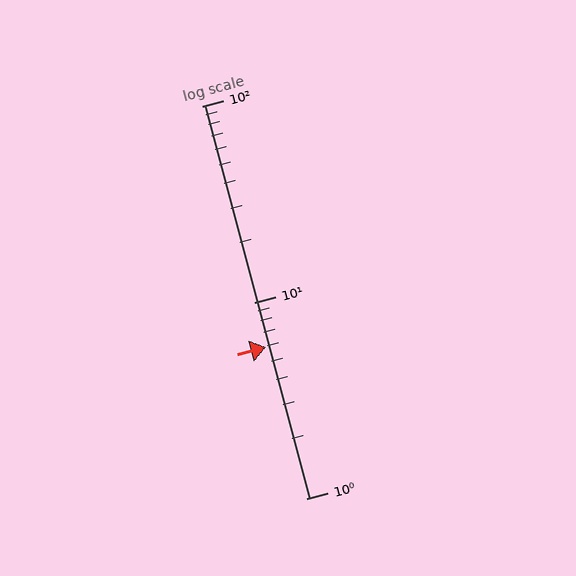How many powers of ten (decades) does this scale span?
The scale spans 2 decades, from 1 to 100.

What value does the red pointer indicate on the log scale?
The pointer indicates approximately 5.9.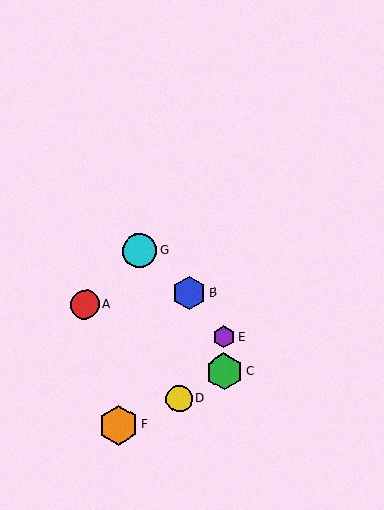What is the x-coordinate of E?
Object E is at x≈224.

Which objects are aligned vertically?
Objects C, E are aligned vertically.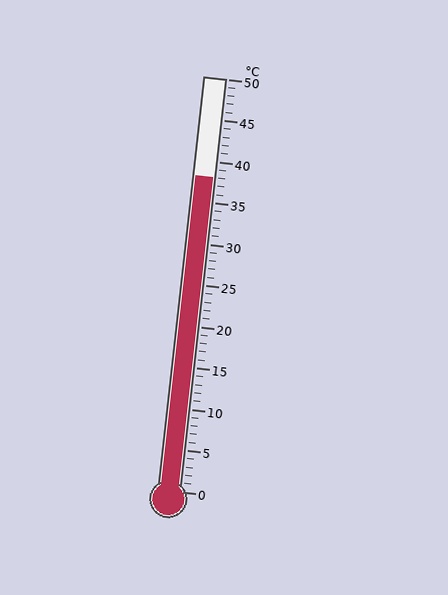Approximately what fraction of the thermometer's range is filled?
The thermometer is filled to approximately 75% of its range.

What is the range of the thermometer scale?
The thermometer scale ranges from 0°C to 50°C.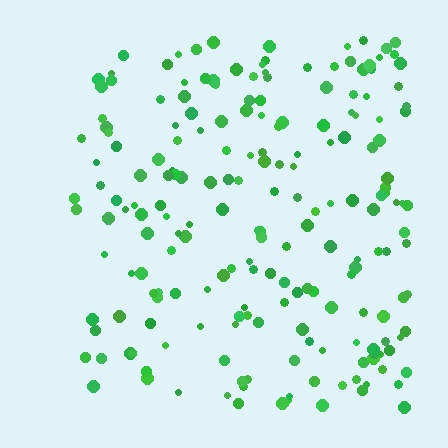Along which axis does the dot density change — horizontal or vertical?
Horizontal.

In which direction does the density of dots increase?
From left to right, with the right side densest.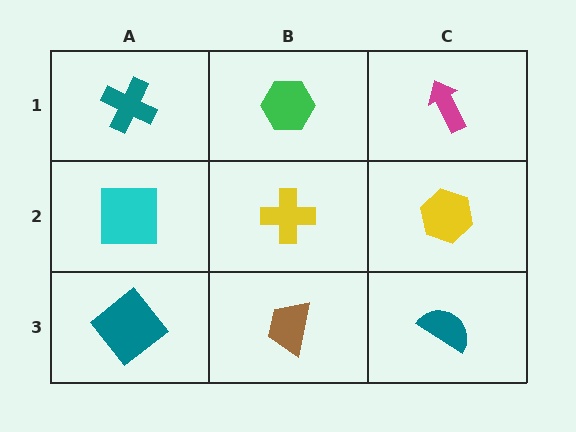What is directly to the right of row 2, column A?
A yellow cross.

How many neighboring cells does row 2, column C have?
3.